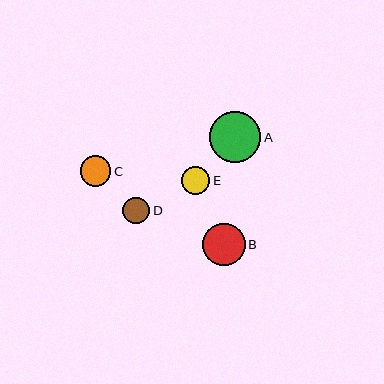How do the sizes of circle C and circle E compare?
Circle C and circle E are approximately the same size.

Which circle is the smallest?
Circle D is the smallest with a size of approximately 27 pixels.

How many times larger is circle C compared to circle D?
Circle C is approximately 1.2 times the size of circle D.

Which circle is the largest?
Circle A is the largest with a size of approximately 51 pixels.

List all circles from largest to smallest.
From largest to smallest: A, B, C, E, D.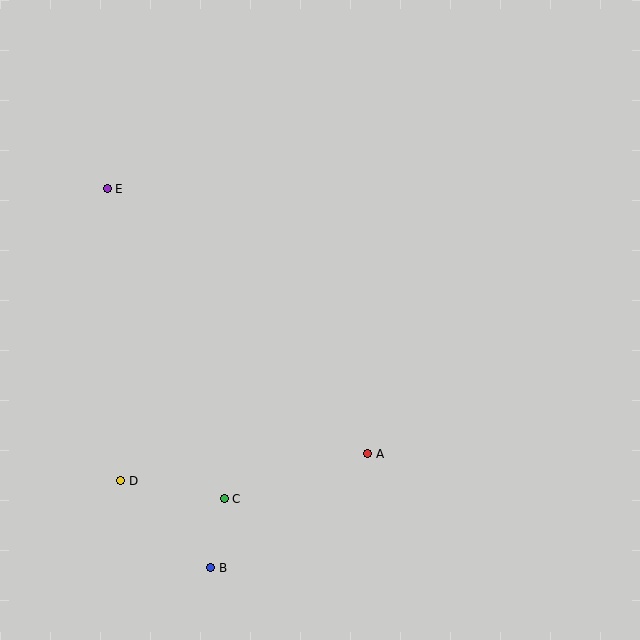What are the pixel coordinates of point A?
Point A is at (368, 454).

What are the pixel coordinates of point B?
Point B is at (211, 568).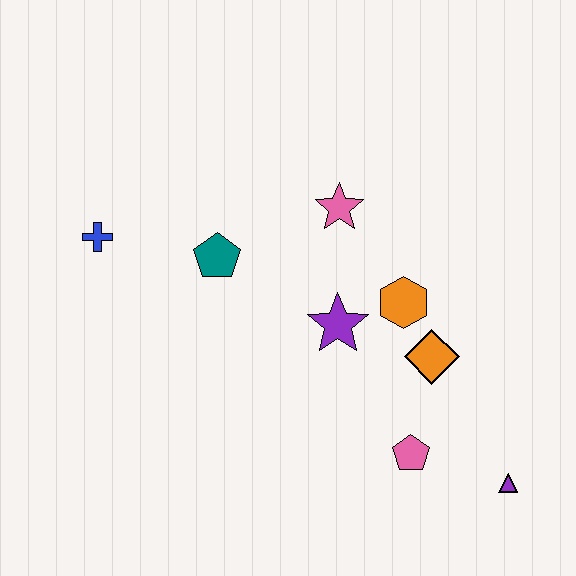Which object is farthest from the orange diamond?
The blue cross is farthest from the orange diamond.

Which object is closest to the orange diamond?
The orange hexagon is closest to the orange diamond.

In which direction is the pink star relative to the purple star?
The pink star is above the purple star.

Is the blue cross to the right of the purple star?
No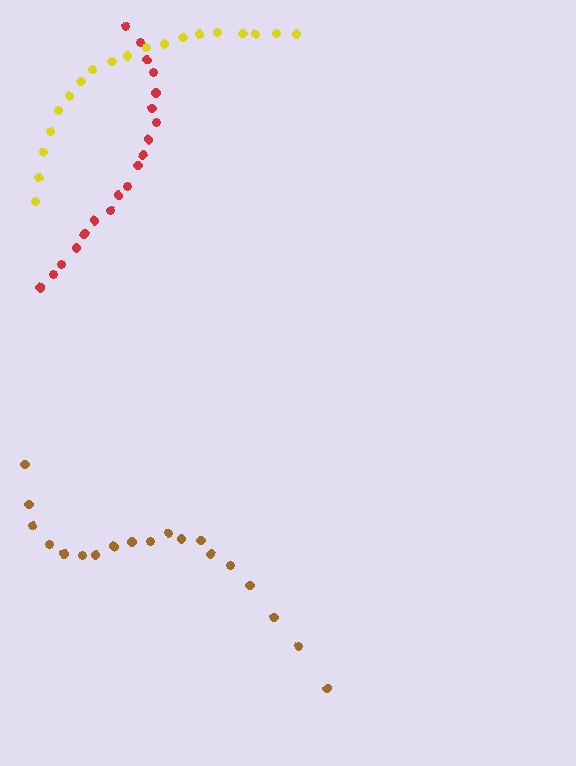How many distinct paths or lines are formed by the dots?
There are 3 distinct paths.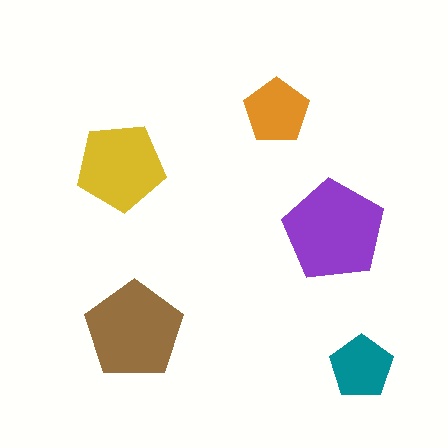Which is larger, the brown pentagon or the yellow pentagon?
The brown one.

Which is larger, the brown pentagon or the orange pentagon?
The brown one.